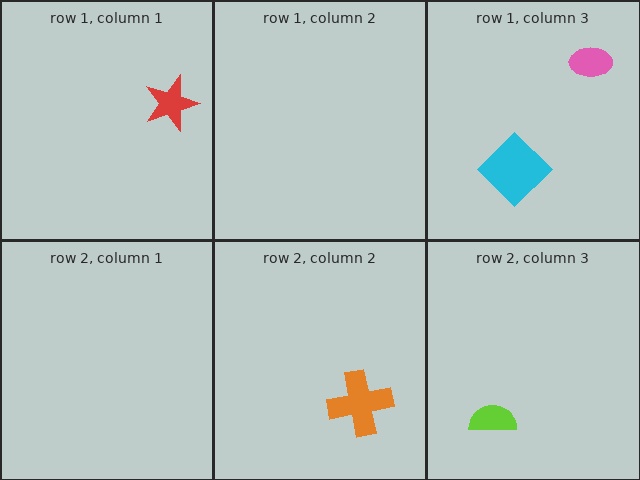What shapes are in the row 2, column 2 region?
The orange cross.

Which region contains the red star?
The row 1, column 1 region.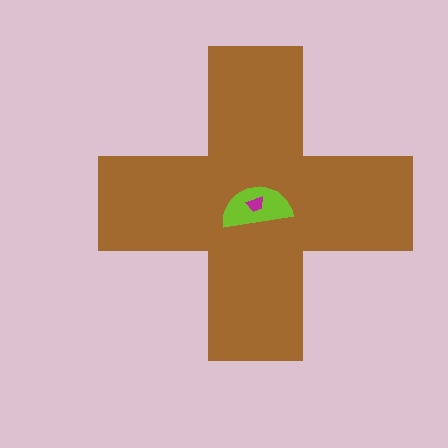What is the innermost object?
The magenta trapezoid.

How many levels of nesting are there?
3.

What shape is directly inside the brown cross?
The lime semicircle.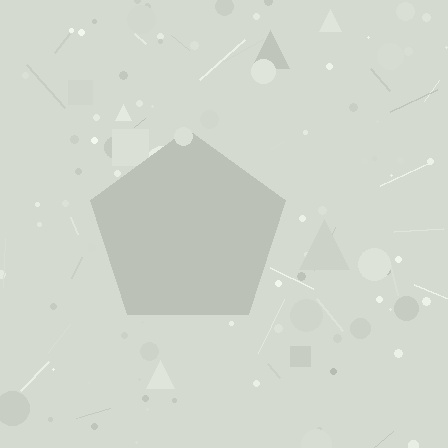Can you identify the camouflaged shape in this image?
The camouflaged shape is a pentagon.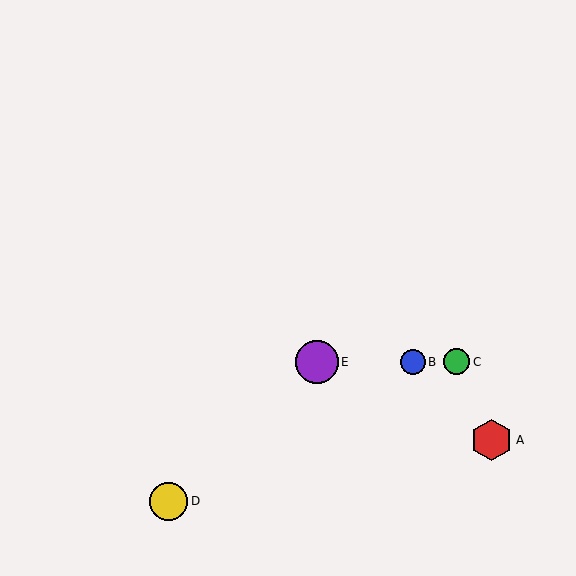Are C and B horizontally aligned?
Yes, both are at y≈362.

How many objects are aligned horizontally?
3 objects (B, C, E) are aligned horizontally.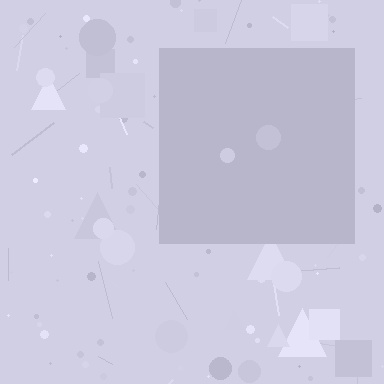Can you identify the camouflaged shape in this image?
The camouflaged shape is a square.